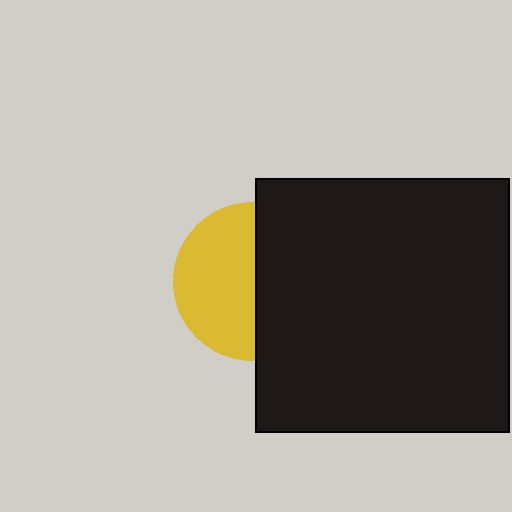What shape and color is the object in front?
The object in front is a black square.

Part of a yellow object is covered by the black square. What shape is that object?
It is a circle.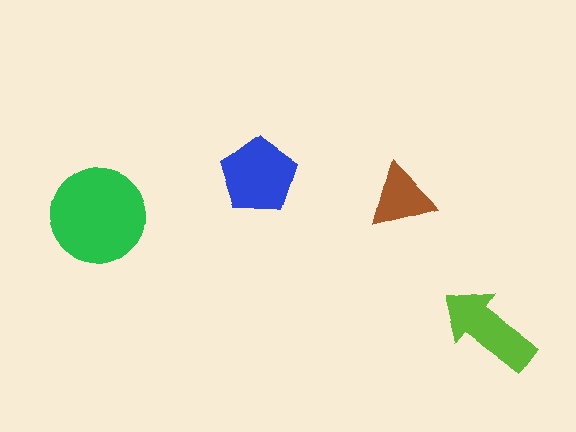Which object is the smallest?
The brown triangle.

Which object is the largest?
The green circle.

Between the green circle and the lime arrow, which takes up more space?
The green circle.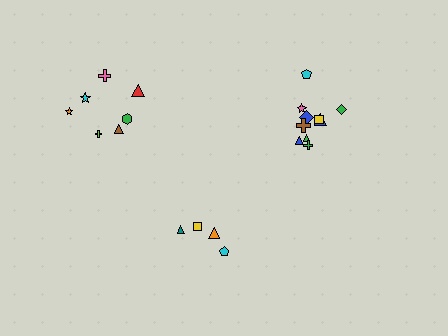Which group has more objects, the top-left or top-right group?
The top-right group.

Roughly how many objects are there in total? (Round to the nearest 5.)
Roughly 20 objects in total.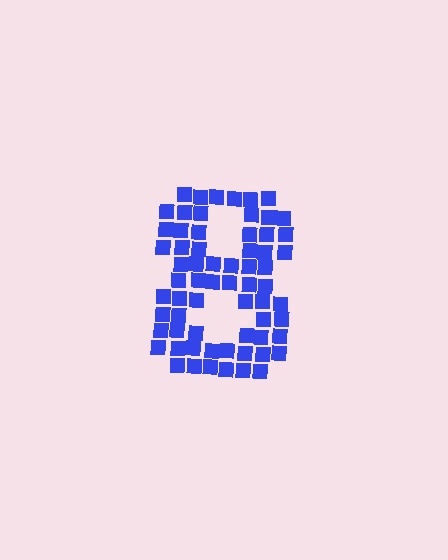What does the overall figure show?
The overall figure shows the digit 8.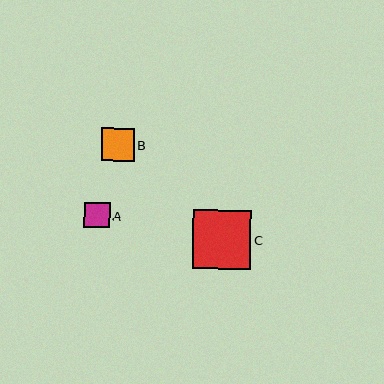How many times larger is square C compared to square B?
Square C is approximately 1.8 times the size of square B.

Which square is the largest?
Square C is the largest with a size of approximately 59 pixels.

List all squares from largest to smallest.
From largest to smallest: C, B, A.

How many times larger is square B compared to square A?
Square B is approximately 1.3 times the size of square A.